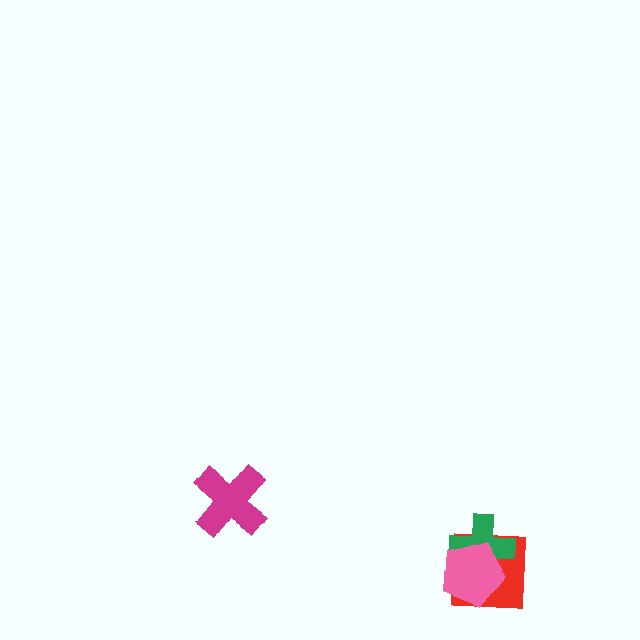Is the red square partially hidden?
Yes, it is partially covered by another shape.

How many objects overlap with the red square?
2 objects overlap with the red square.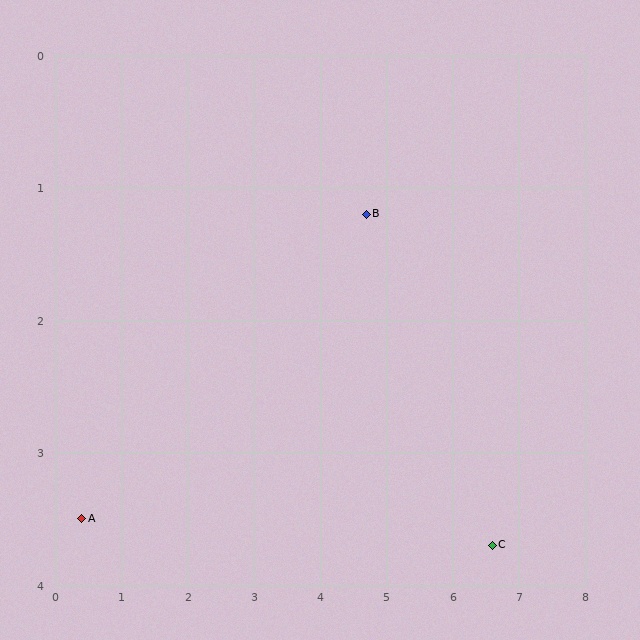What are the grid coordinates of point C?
Point C is at approximately (6.6, 3.7).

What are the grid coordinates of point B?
Point B is at approximately (4.7, 1.2).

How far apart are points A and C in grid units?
Points A and C are about 6.2 grid units apart.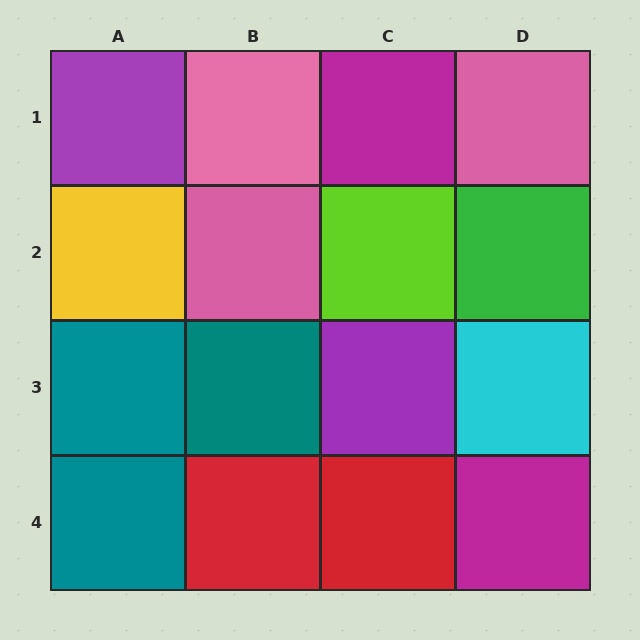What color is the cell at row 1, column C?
Magenta.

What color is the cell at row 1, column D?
Pink.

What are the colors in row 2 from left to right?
Yellow, pink, lime, green.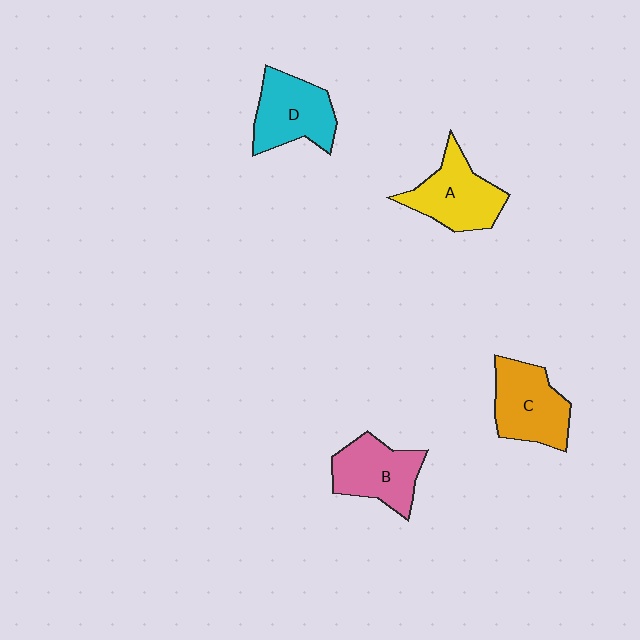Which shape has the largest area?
Shape C (orange).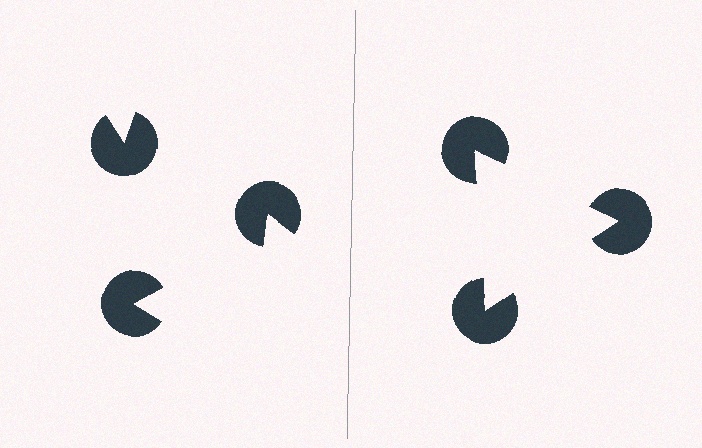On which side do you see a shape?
An illusory triangle appears on the right side. On the left side the wedge cuts are rotated, so no coherent shape forms.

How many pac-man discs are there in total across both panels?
6 — 3 on each side.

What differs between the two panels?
The pac-man discs are positioned identically on both sides; only the wedge orientations differ. On the right they align to a triangle; on the left they are misaligned.